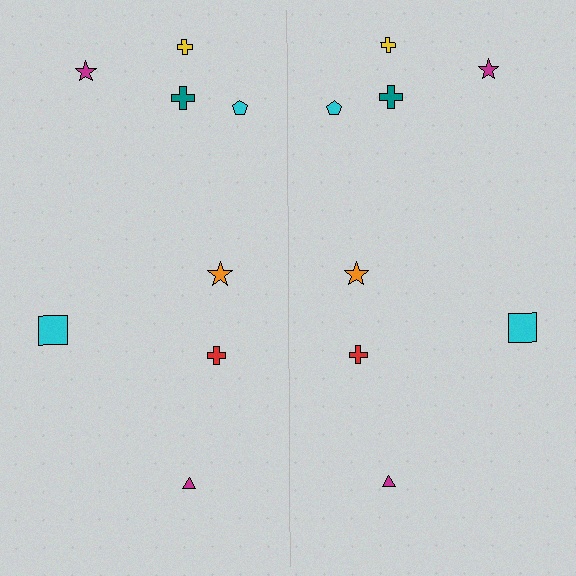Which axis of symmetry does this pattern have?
The pattern has a vertical axis of symmetry running through the center of the image.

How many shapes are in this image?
There are 16 shapes in this image.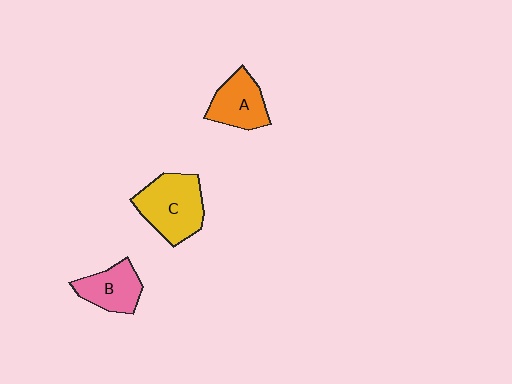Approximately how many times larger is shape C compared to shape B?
Approximately 1.5 times.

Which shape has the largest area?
Shape C (yellow).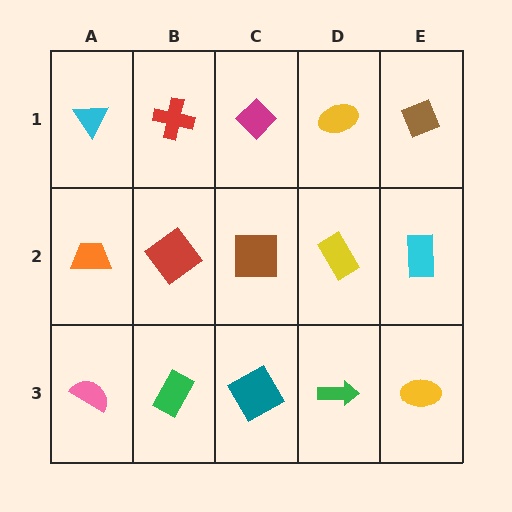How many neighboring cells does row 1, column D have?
3.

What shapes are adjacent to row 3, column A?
An orange trapezoid (row 2, column A), a green rectangle (row 3, column B).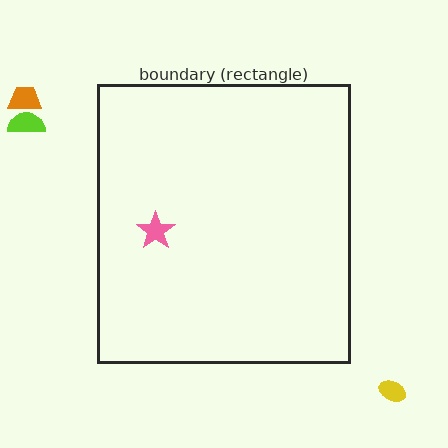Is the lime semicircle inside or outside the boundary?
Outside.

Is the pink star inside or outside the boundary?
Inside.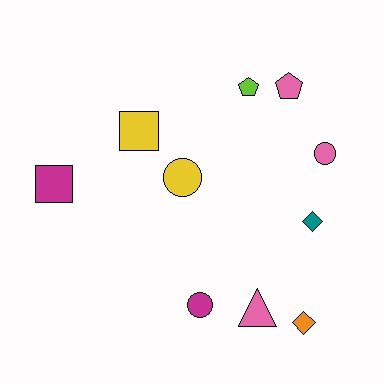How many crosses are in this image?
There are no crosses.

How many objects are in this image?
There are 10 objects.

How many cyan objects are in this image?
There are no cyan objects.